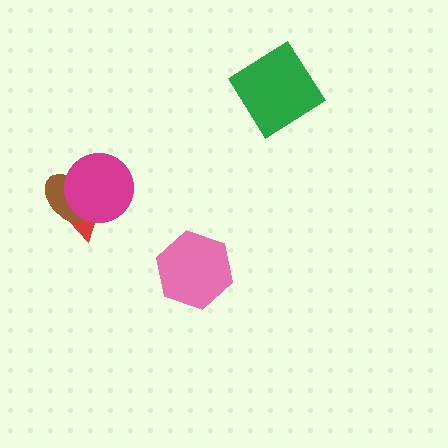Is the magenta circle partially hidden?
No, no other shape covers it.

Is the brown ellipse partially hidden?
Yes, it is partially covered by another shape.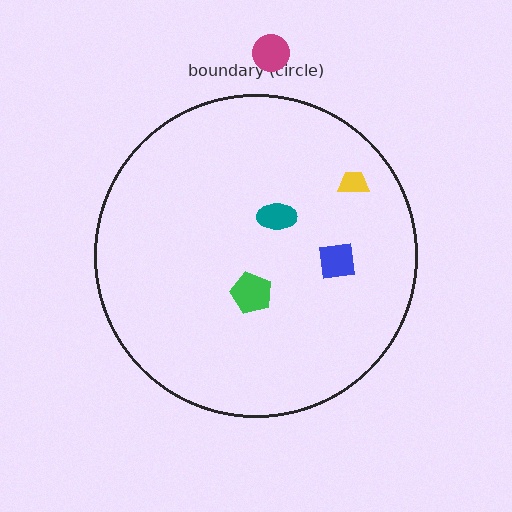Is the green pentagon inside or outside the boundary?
Inside.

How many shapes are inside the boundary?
4 inside, 1 outside.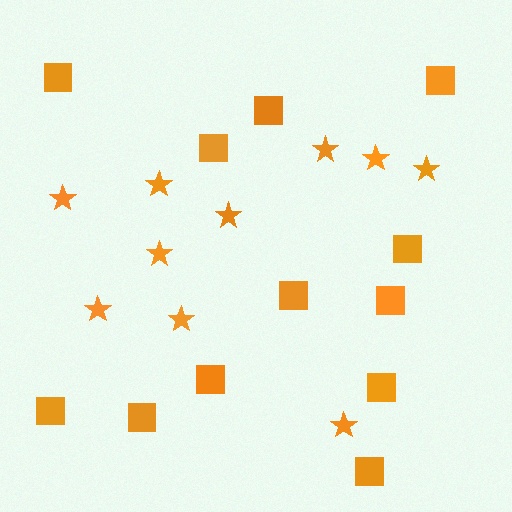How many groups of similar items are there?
There are 2 groups: one group of stars (10) and one group of squares (12).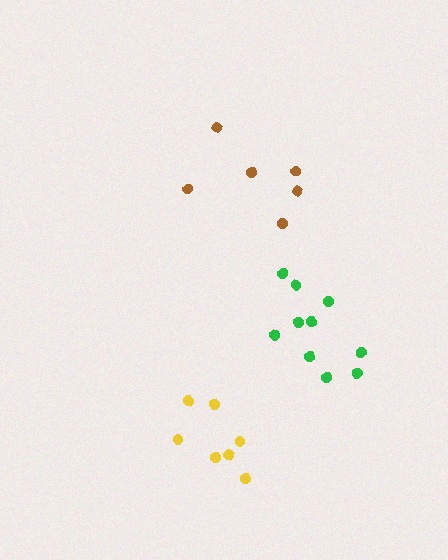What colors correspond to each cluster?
The clusters are colored: green, brown, yellow.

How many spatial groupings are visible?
There are 3 spatial groupings.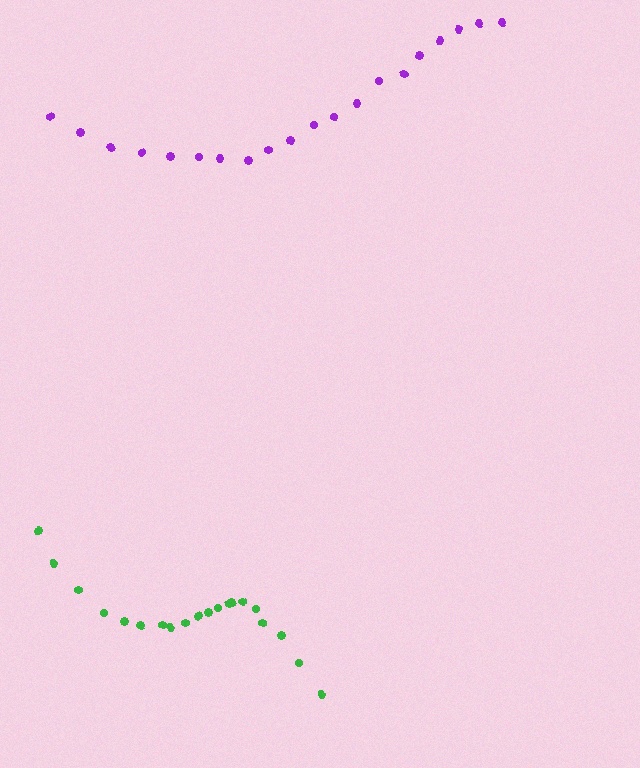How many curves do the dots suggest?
There are 2 distinct paths.